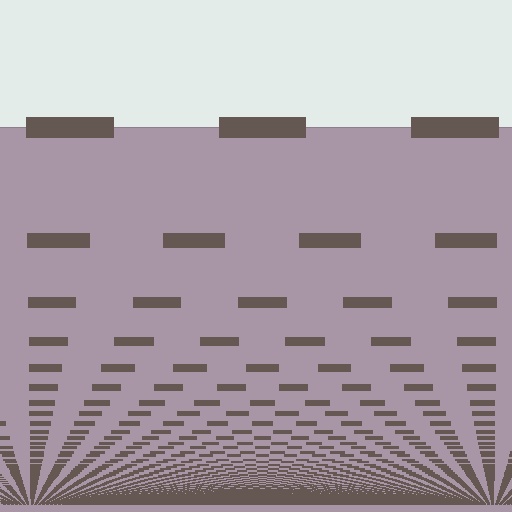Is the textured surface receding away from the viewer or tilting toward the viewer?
The surface appears to tilt toward the viewer. Texture elements get larger and sparser toward the top.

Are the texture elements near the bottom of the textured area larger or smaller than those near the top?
Smaller. The gradient is inverted — elements near the bottom are smaller and denser.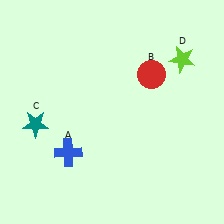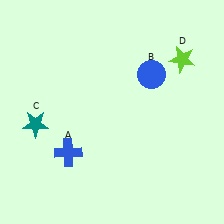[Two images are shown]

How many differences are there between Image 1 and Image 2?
There is 1 difference between the two images.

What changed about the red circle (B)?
In Image 1, B is red. In Image 2, it changed to blue.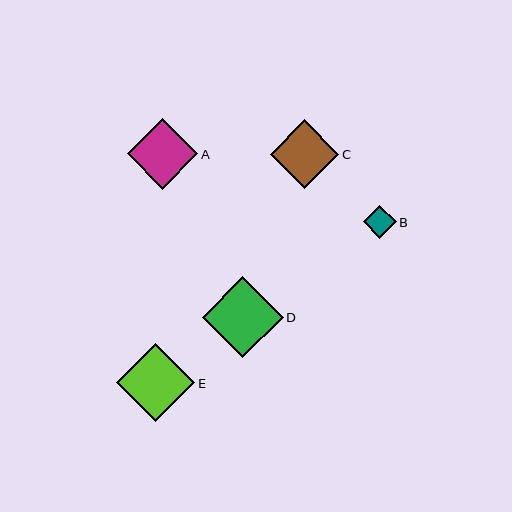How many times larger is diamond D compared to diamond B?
Diamond D is approximately 2.5 times the size of diamond B.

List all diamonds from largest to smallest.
From largest to smallest: D, E, A, C, B.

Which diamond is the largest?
Diamond D is the largest with a size of approximately 81 pixels.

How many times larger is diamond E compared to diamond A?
Diamond E is approximately 1.1 times the size of diamond A.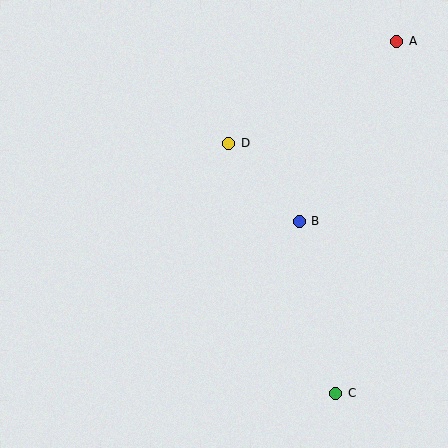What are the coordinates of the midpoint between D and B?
The midpoint between D and B is at (264, 182).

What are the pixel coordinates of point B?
Point B is at (299, 221).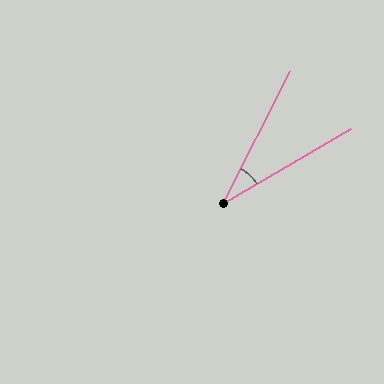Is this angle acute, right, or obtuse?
It is acute.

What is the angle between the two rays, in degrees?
Approximately 33 degrees.